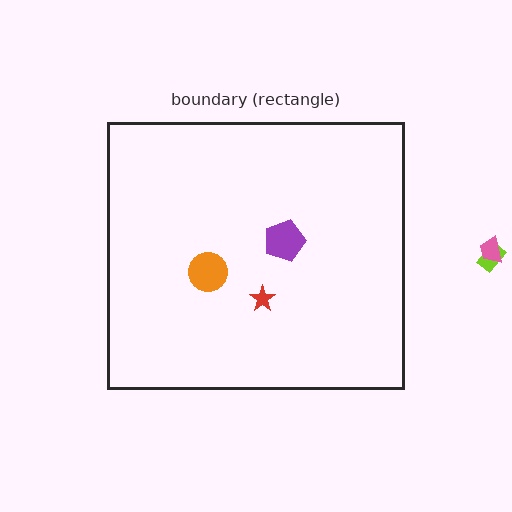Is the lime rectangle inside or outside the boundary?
Outside.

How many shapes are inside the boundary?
3 inside, 2 outside.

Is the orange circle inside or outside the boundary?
Inside.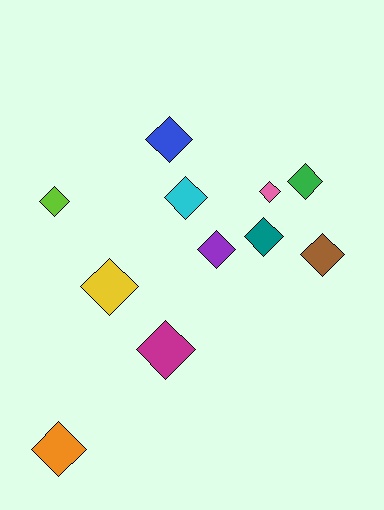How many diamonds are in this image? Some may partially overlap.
There are 11 diamonds.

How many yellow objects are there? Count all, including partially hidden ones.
There is 1 yellow object.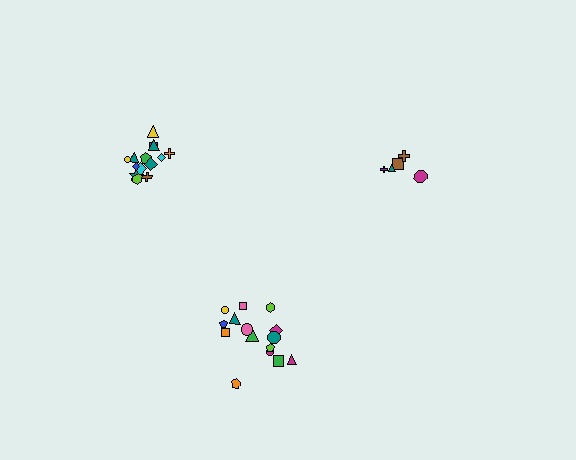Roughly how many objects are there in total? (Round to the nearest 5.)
Roughly 35 objects in total.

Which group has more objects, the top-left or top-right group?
The top-left group.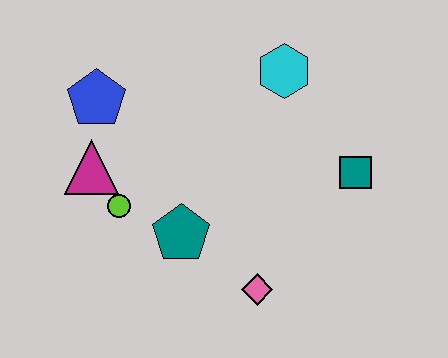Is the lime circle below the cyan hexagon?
Yes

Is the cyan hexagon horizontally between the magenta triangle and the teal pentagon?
No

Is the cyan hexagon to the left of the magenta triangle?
No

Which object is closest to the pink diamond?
The teal pentagon is closest to the pink diamond.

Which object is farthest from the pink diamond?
The blue pentagon is farthest from the pink diamond.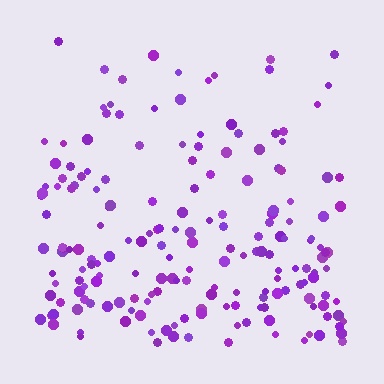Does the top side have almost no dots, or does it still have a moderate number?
Still a moderate number, just noticeably fewer than the bottom.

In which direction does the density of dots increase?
From top to bottom, with the bottom side densest.